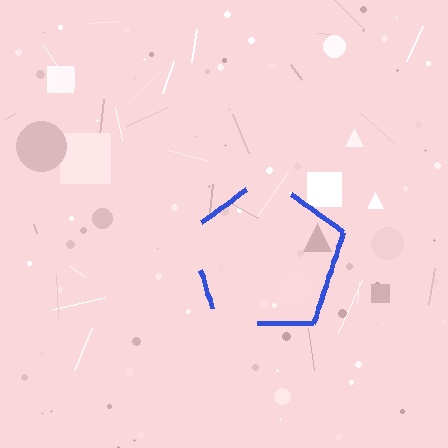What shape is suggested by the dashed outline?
The dashed outline suggests a pentagon.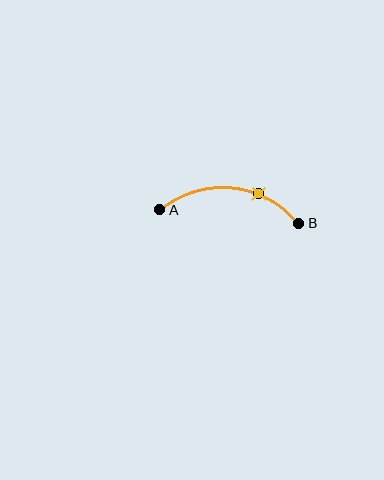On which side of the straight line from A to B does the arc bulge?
The arc bulges above the straight line connecting A and B.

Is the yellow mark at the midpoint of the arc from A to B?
No. The yellow mark lies on the arc but is closer to endpoint B. The arc midpoint would be at the point on the curve equidistant along the arc from both A and B.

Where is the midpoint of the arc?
The arc midpoint is the point on the curve farthest from the straight line joining A and B. It sits above that line.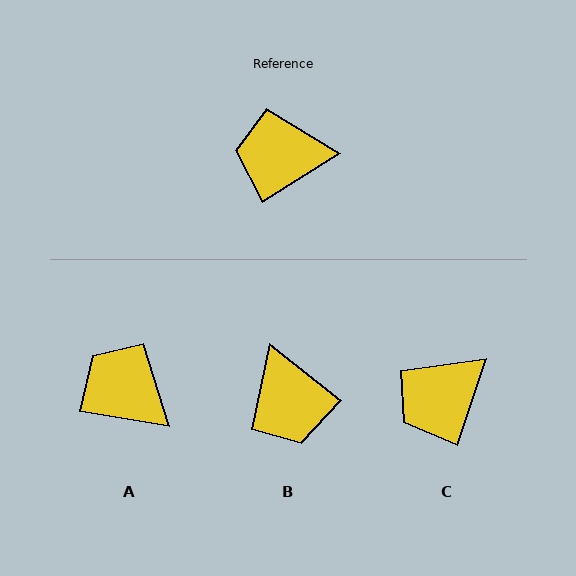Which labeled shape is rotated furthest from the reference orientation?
B, about 110 degrees away.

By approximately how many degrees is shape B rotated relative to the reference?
Approximately 110 degrees counter-clockwise.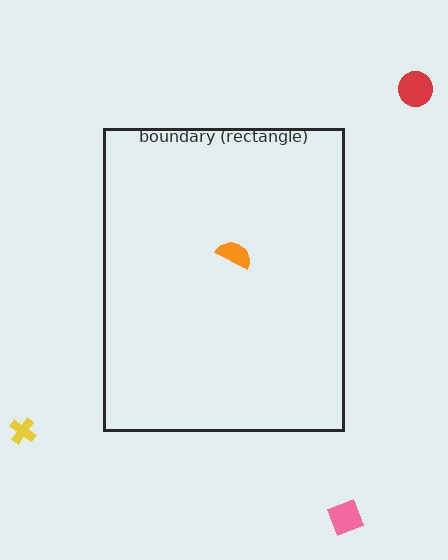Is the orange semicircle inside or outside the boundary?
Inside.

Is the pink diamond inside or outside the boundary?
Outside.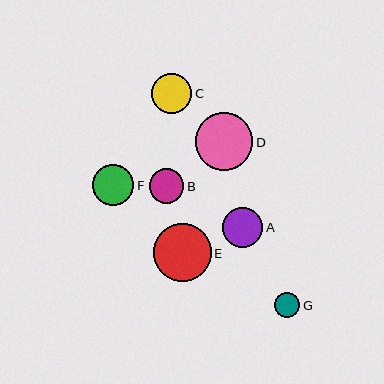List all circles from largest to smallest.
From largest to smallest: E, D, F, A, C, B, G.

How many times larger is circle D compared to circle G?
Circle D is approximately 2.3 times the size of circle G.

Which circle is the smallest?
Circle G is the smallest with a size of approximately 25 pixels.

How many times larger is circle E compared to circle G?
Circle E is approximately 2.3 times the size of circle G.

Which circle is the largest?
Circle E is the largest with a size of approximately 58 pixels.